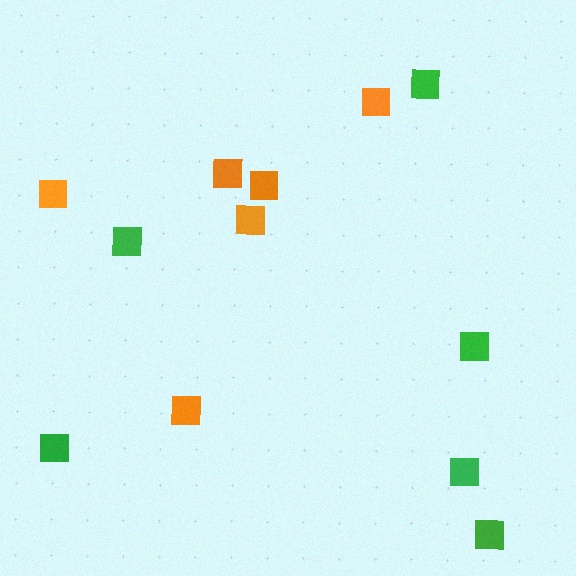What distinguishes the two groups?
There are 2 groups: one group of orange squares (6) and one group of green squares (6).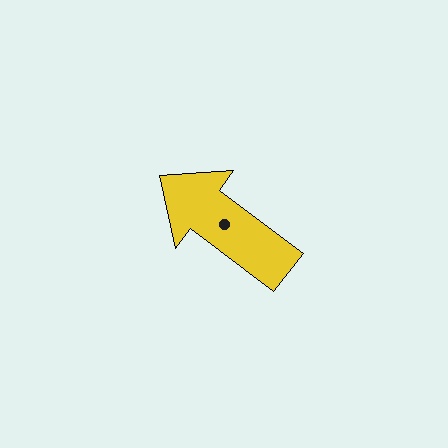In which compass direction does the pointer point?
Northwest.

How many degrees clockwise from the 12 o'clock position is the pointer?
Approximately 307 degrees.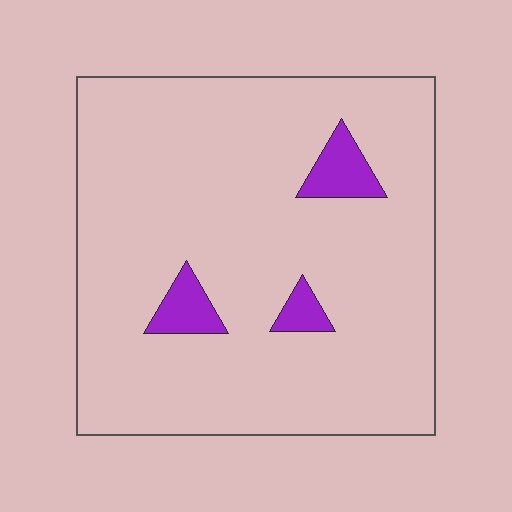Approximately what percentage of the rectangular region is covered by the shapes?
Approximately 5%.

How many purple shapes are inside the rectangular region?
3.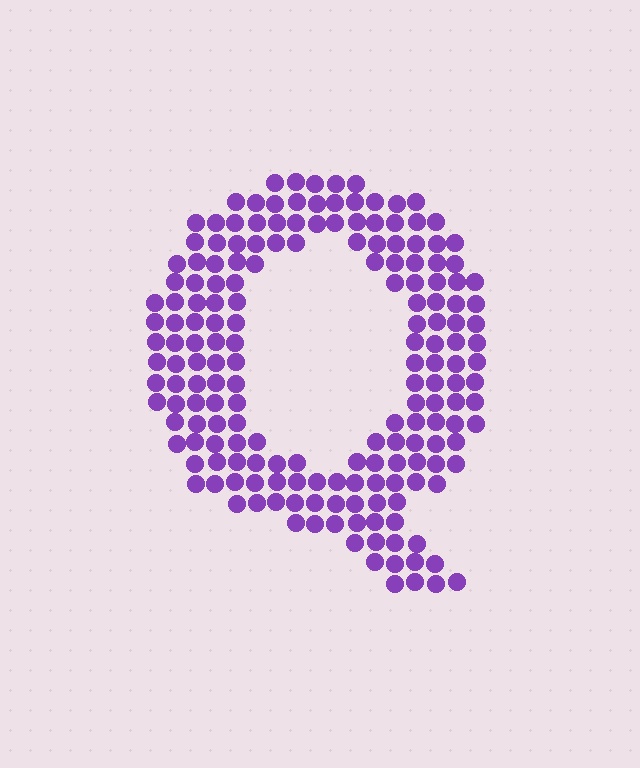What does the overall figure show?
The overall figure shows the letter Q.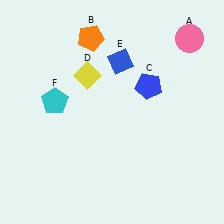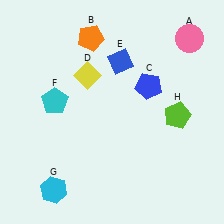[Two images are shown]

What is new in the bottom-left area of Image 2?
A cyan hexagon (G) was added in the bottom-left area of Image 2.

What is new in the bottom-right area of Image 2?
A lime pentagon (H) was added in the bottom-right area of Image 2.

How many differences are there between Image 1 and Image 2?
There are 2 differences between the two images.